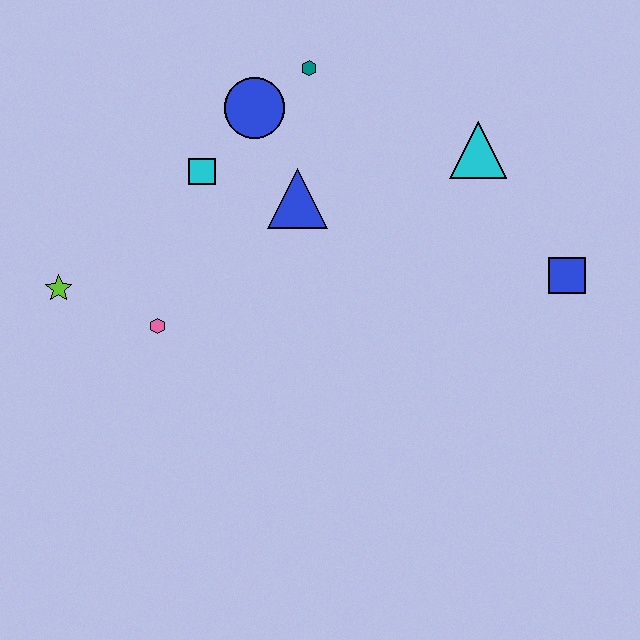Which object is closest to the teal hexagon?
The blue circle is closest to the teal hexagon.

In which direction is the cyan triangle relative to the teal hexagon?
The cyan triangle is to the right of the teal hexagon.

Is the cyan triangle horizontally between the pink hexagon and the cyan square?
No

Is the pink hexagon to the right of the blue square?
No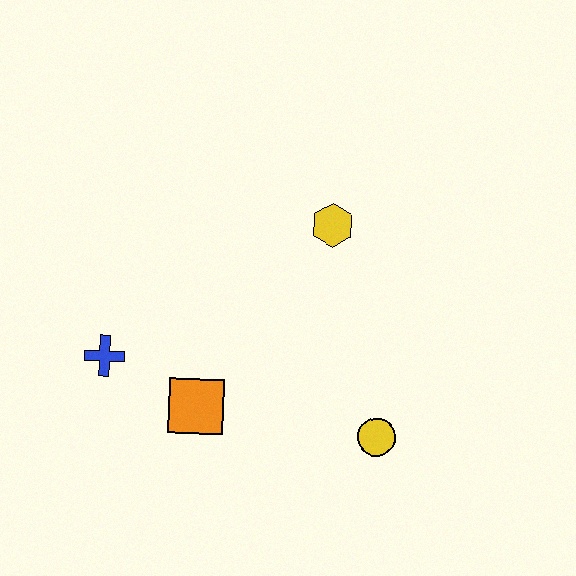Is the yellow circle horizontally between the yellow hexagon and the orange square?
No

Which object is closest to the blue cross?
The orange square is closest to the blue cross.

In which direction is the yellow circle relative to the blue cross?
The yellow circle is to the right of the blue cross.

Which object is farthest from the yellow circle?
The blue cross is farthest from the yellow circle.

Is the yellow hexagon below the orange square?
No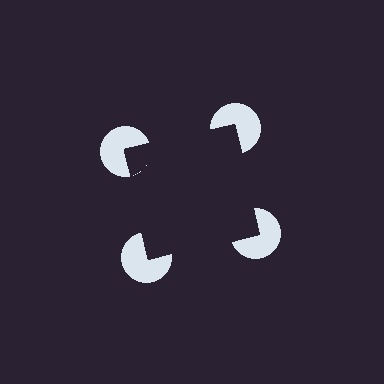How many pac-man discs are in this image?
There are 4 — one at each vertex of the illusory square.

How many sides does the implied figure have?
4 sides.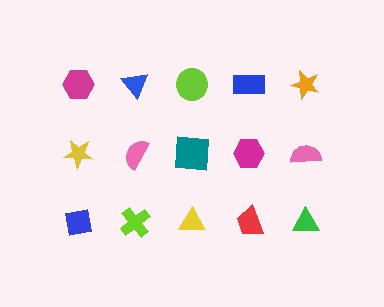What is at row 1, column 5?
An orange star.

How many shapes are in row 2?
5 shapes.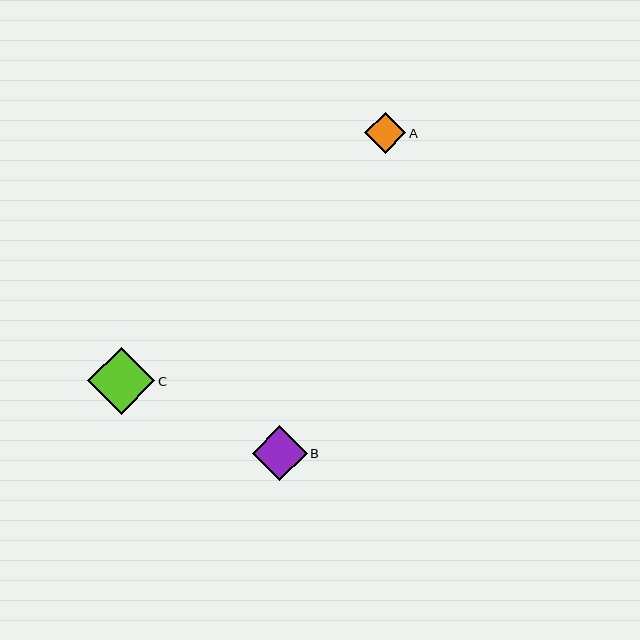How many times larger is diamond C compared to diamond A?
Diamond C is approximately 1.6 times the size of diamond A.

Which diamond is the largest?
Diamond C is the largest with a size of approximately 68 pixels.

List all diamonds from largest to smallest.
From largest to smallest: C, B, A.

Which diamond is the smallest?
Diamond A is the smallest with a size of approximately 41 pixels.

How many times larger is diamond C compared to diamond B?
Diamond C is approximately 1.2 times the size of diamond B.